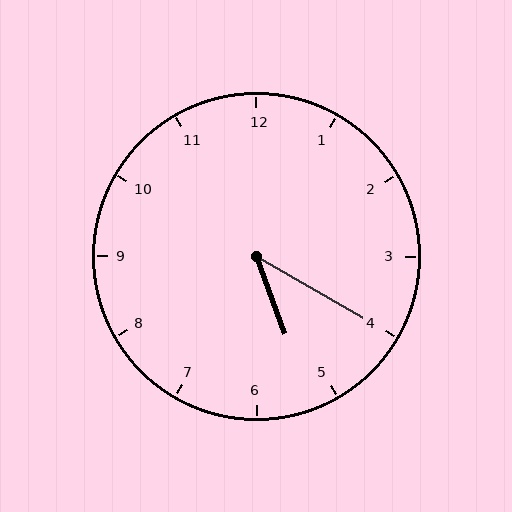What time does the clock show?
5:20.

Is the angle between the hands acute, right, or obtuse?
It is acute.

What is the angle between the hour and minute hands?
Approximately 40 degrees.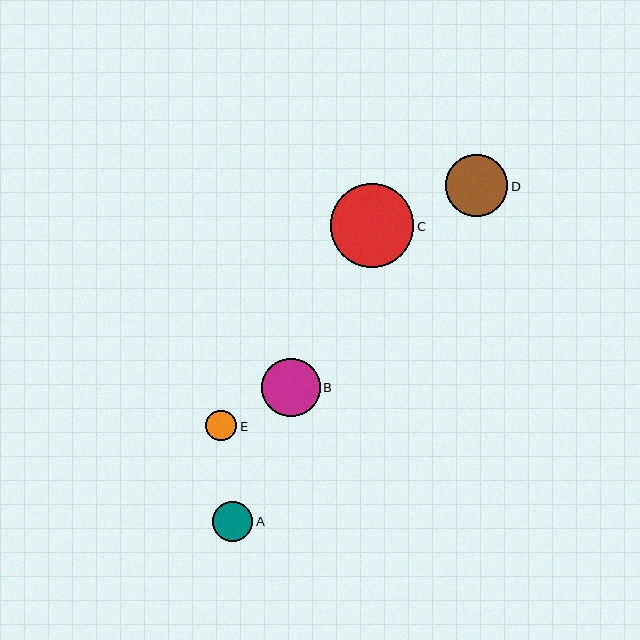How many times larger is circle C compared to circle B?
Circle C is approximately 1.4 times the size of circle B.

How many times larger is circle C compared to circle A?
Circle C is approximately 2.1 times the size of circle A.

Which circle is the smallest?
Circle E is the smallest with a size of approximately 31 pixels.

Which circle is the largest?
Circle C is the largest with a size of approximately 84 pixels.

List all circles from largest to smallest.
From largest to smallest: C, D, B, A, E.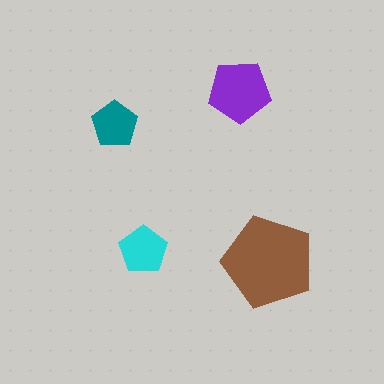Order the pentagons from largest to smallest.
the brown one, the purple one, the cyan one, the teal one.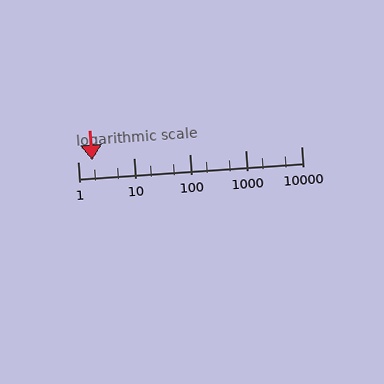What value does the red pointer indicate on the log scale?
The pointer indicates approximately 1.8.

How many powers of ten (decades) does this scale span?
The scale spans 4 decades, from 1 to 10000.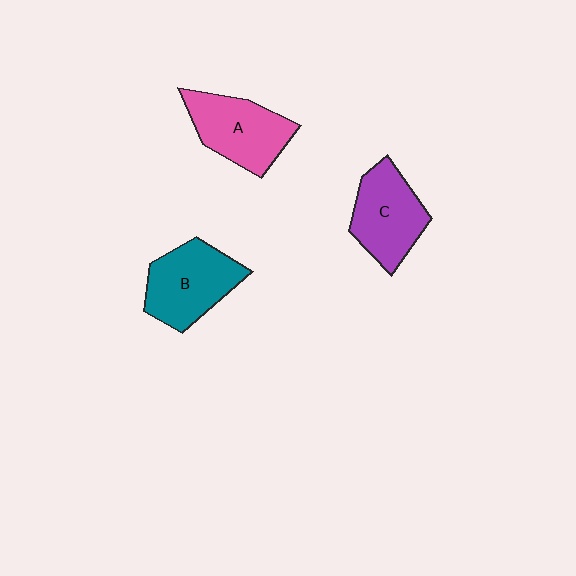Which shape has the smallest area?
Shape C (purple).